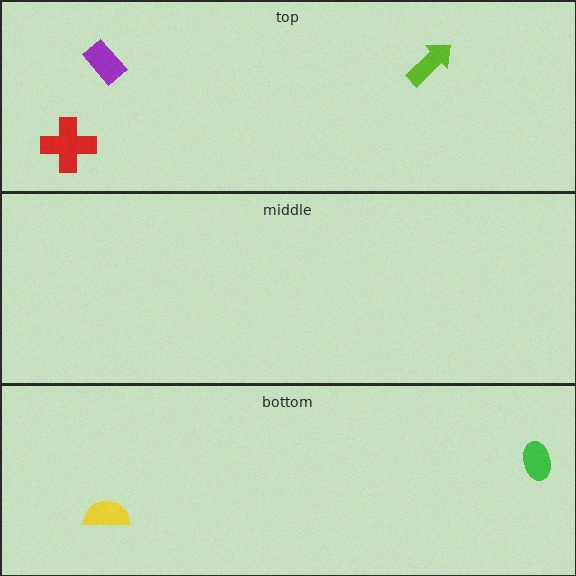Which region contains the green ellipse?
The bottom region.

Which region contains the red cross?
The top region.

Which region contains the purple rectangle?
The top region.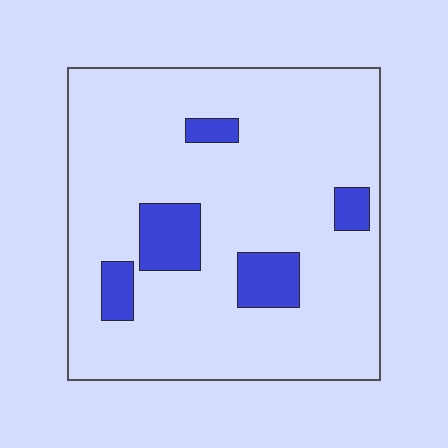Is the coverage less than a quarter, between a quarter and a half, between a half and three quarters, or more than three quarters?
Less than a quarter.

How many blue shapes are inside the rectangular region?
5.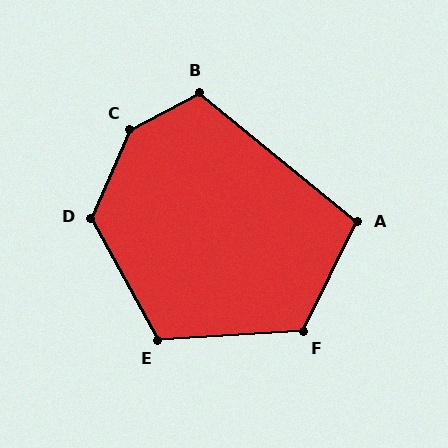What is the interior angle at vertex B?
Approximately 113 degrees (obtuse).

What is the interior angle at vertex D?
Approximately 127 degrees (obtuse).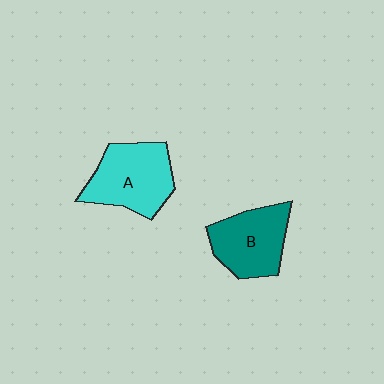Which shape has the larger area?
Shape A (cyan).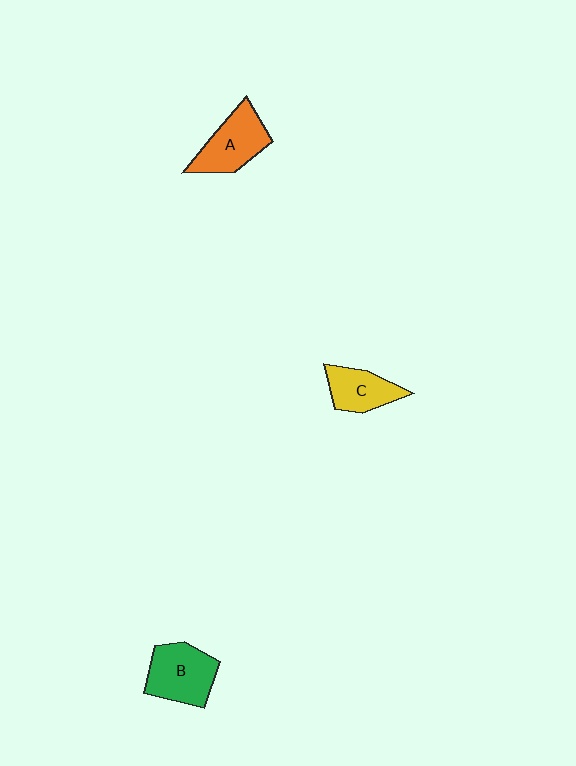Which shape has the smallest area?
Shape C (yellow).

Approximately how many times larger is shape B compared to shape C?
Approximately 1.3 times.